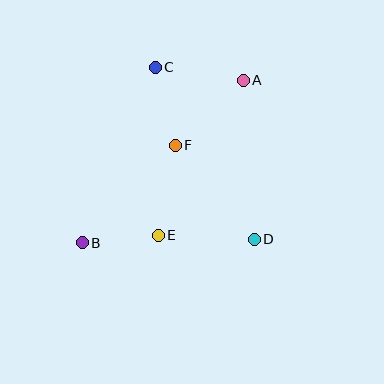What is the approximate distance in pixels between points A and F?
The distance between A and F is approximately 94 pixels.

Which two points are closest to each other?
Points B and E are closest to each other.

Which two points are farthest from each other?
Points A and B are farthest from each other.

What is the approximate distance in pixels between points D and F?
The distance between D and F is approximately 123 pixels.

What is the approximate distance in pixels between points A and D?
The distance between A and D is approximately 159 pixels.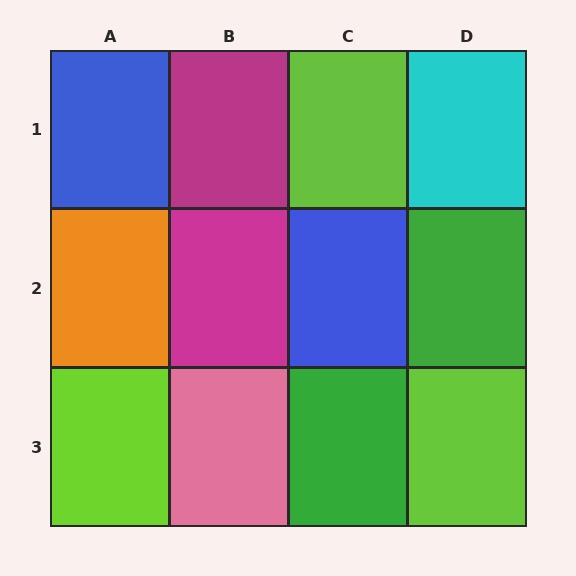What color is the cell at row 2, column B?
Magenta.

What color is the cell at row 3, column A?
Lime.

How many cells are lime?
3 cells are lime.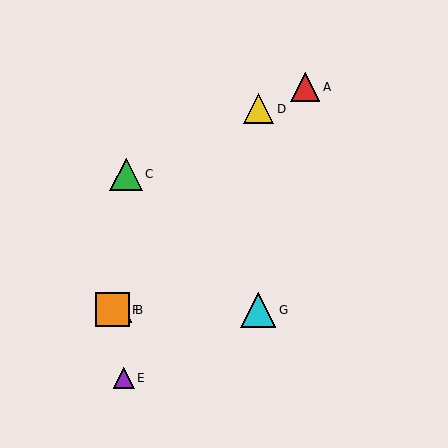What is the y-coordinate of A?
Object A is at y≈87.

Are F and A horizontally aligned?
No, F is at y≈310 and A is at y≈87.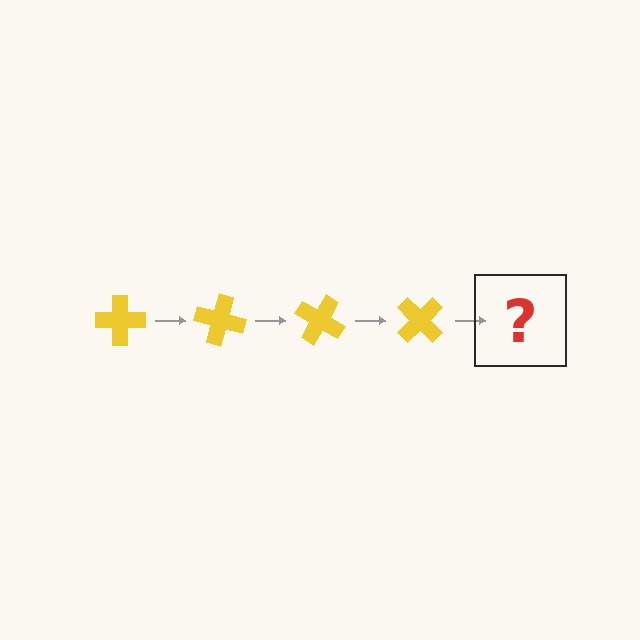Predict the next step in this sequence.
The next step is a yellow cross rotated 60 degrees.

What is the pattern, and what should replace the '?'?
The pattern is that the cross rotates 15 degrees each step. The '?' should be a yellow cross rotated 60 degrees.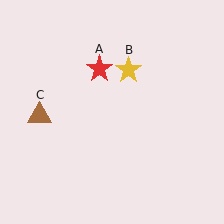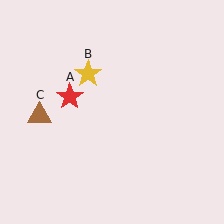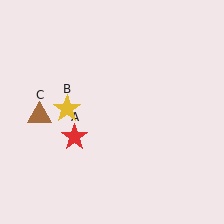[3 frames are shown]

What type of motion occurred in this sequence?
The red star (object A), yellow star (object B) rotated counterclockwise around the center of the scene.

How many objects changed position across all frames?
2 objects changed position: red star (object A), yellow star (object B).